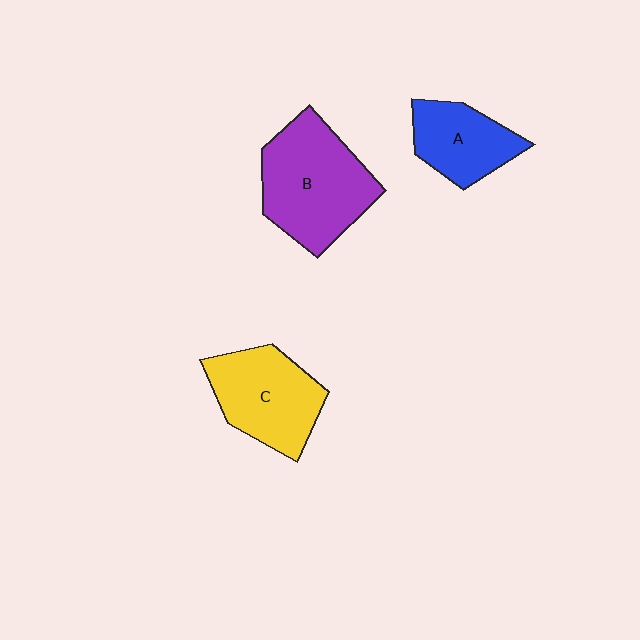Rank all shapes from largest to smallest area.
From largest to smallest: B (purple), C (yellow), A (blue).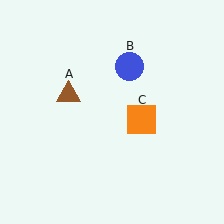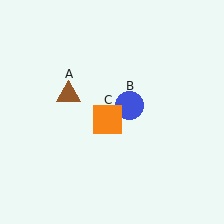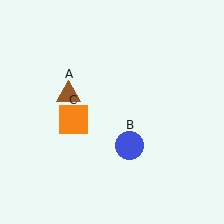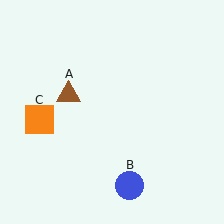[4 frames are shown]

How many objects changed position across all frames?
2 objects changed position: blue circle (object B), orange square (object C).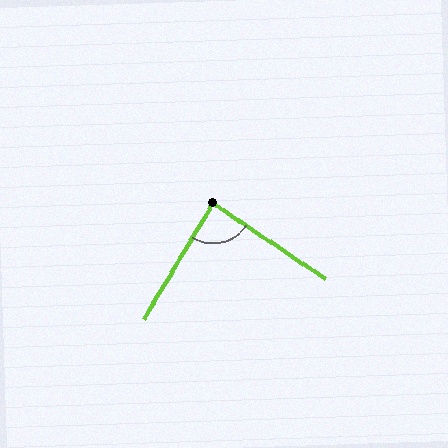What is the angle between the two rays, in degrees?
Approximately 87 degrees.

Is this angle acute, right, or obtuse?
It is approximately a right angle.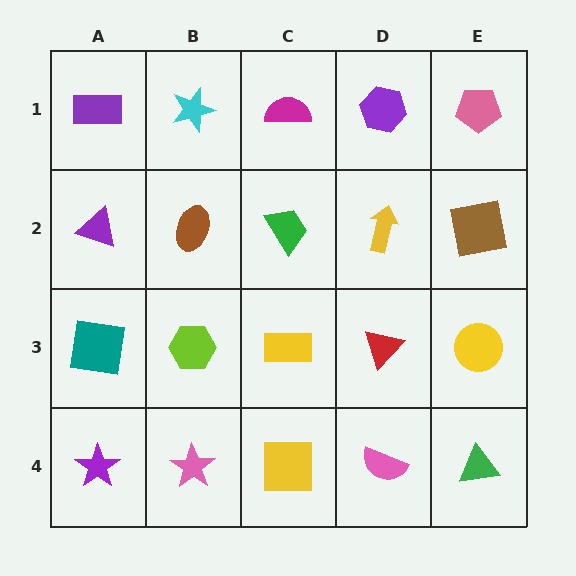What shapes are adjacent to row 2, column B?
A cyan star (row 1, column B), a lime hexagon (row 3, column B), a purple triangle (row 2, column A), a green trapezoid (row 2, column C).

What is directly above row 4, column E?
A yellow circle.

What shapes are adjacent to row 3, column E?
A brown square (row 2, column E), a green triangle (row 4, column E), a red triangle (row 3, column D).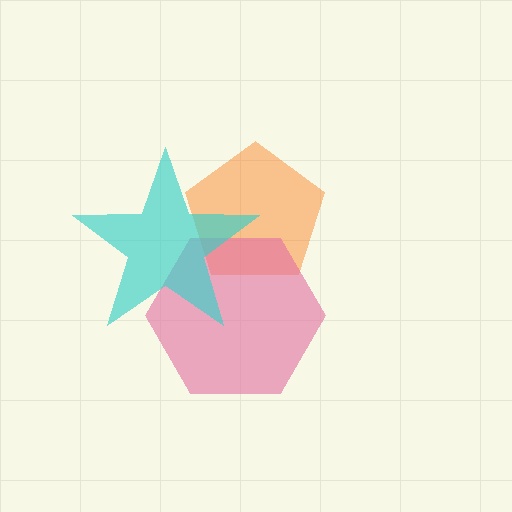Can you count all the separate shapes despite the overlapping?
Yes, there are 3 separate shapes.